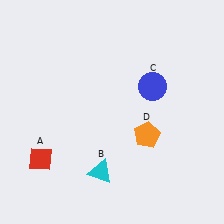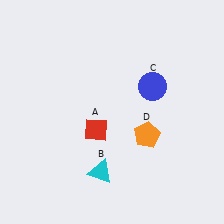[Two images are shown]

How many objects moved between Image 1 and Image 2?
1 object moved between the two images.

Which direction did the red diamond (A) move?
The red diamond (A) moved right.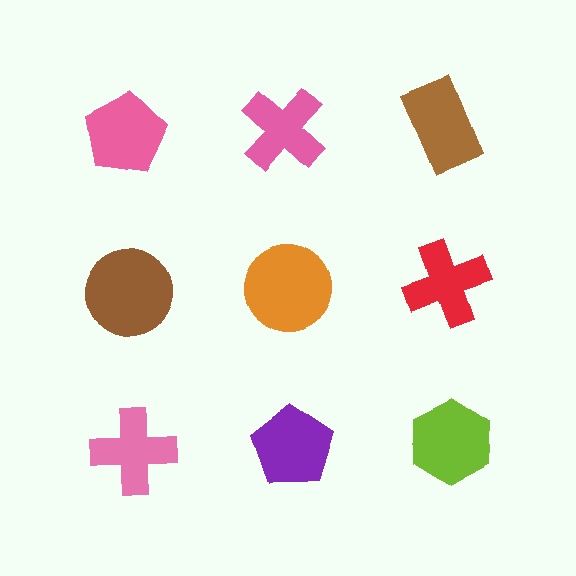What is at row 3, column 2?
A purple pentagon.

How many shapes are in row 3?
3 shapes.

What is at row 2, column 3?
A red cross.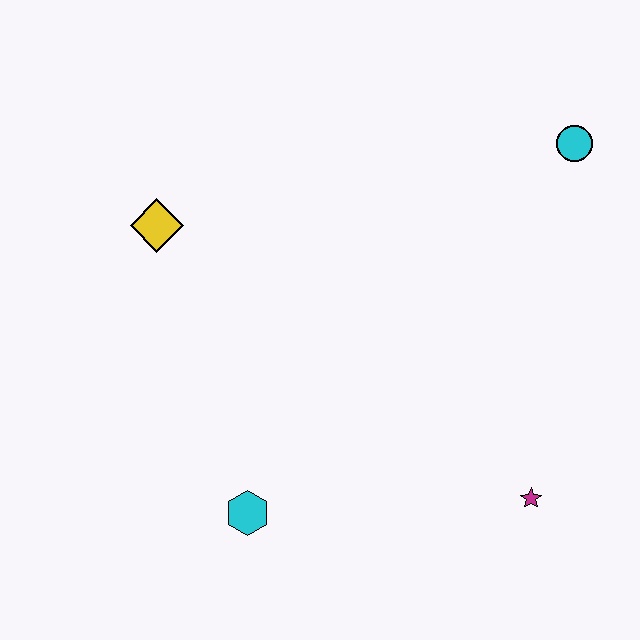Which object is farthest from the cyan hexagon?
The cyan circle is farthest from the cyan hexagon.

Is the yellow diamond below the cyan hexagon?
No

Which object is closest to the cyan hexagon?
The magenta star is closest to the cyan hexagon.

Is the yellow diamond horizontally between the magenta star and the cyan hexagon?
No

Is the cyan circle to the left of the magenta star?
No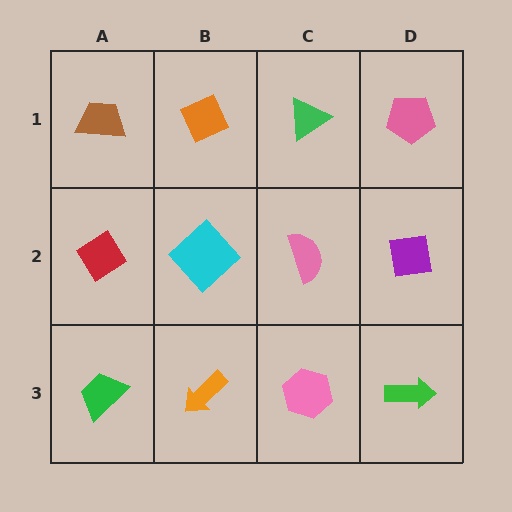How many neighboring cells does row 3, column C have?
3.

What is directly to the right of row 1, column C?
A pink pentagon.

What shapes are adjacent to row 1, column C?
A pink semicircle (row 2, column C), an orange diamond (row 1, column B), a pink pentagon (row 1, column D).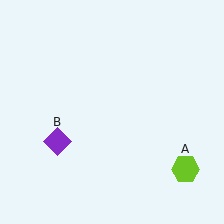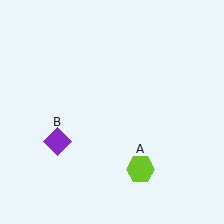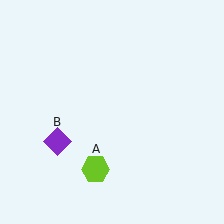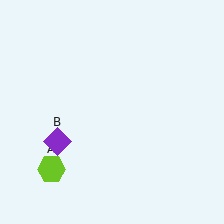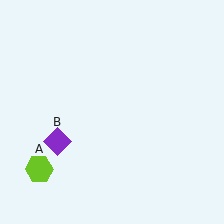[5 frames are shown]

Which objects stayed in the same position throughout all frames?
Purple diamond (object B) remained stationary.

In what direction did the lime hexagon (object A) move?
The lime hexagon (object A) moved left.